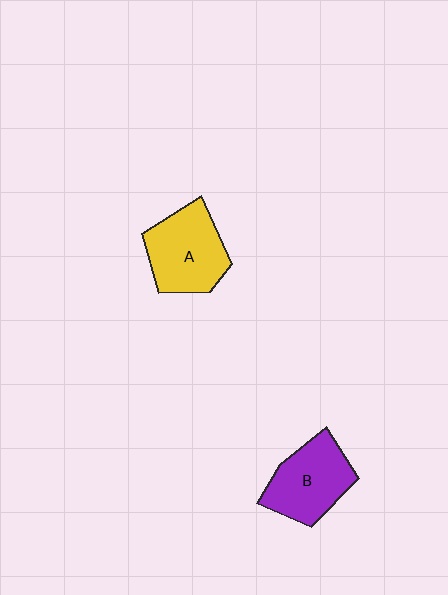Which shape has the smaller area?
Shape B (purple).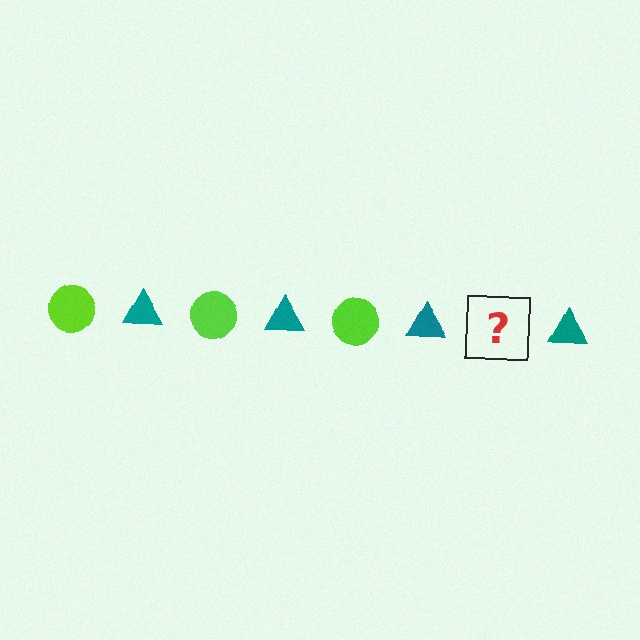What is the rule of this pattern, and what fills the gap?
The rule is that the pattern alternates between lime circle and teal triangle. The gap should be filled with a lime circle.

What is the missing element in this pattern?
The missing element is a lime circle.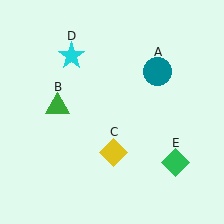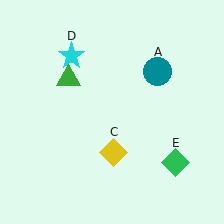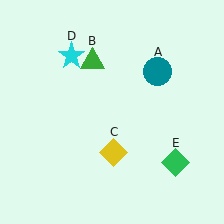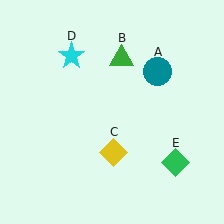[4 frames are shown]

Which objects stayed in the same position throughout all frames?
Teal circle (object A) and yellow diamond (object C) and cyan star (object D) and green diamond (object E) remained stationary.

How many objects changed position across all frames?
1 object changed position: green triangle (object B).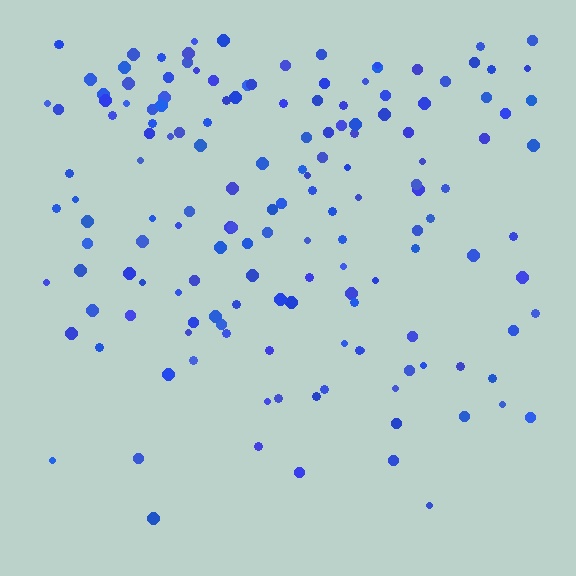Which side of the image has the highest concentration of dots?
The top.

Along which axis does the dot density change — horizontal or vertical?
Vertical.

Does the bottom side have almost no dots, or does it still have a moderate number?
Still a moderate number, just noticeably fewer than the top.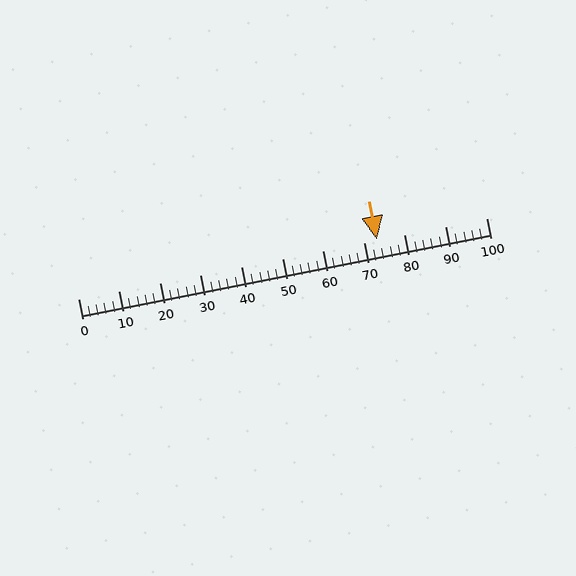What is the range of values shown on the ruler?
The ruler shows values from 0 to 100.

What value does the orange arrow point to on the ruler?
The orange arrow points to approximately 73.